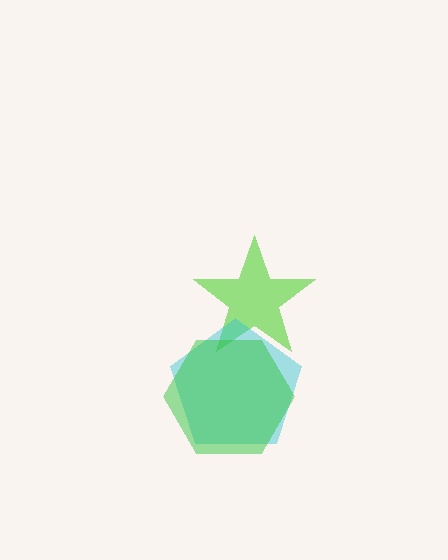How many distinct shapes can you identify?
There are 3 distinct shapes: a lime star, a cyan pentagon, a green hexagon.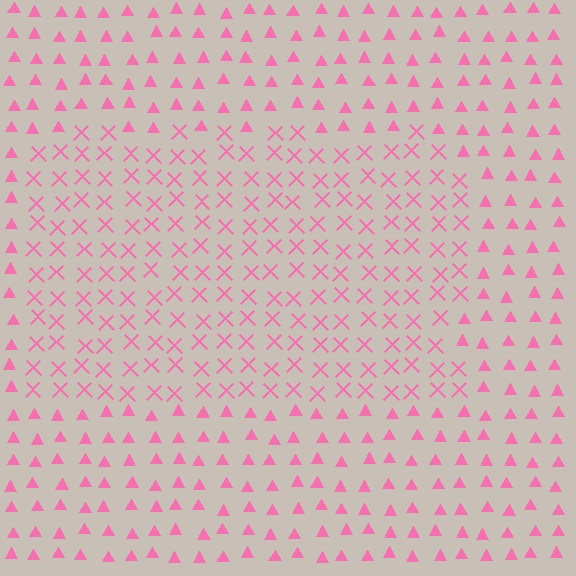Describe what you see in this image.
The image is filled with small pink elements arranged in a uniform grid. A rectangle-shaped region contains X marks, while the surrounding area contains triangles. The boundary is defined purely by the change in element shape.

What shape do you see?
I see a rectangle.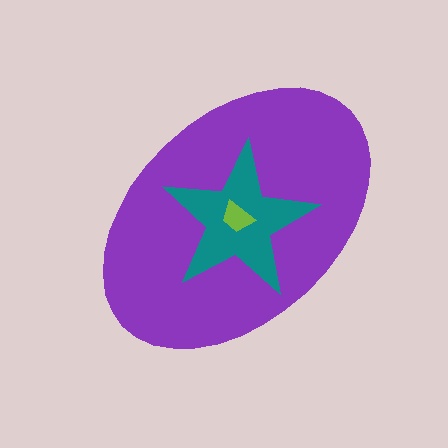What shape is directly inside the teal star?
The lime trapezoid.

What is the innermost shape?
The lime trapezoid.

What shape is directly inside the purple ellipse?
The teal star.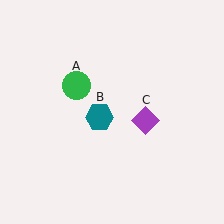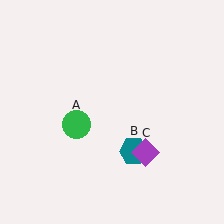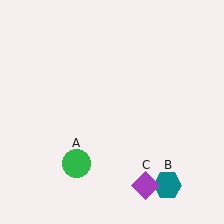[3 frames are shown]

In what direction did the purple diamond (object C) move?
The purple diamond (object C) moved down.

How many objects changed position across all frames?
3 objects changed position: green circle (object A), teal hexagon (object B), purple diamond (object C).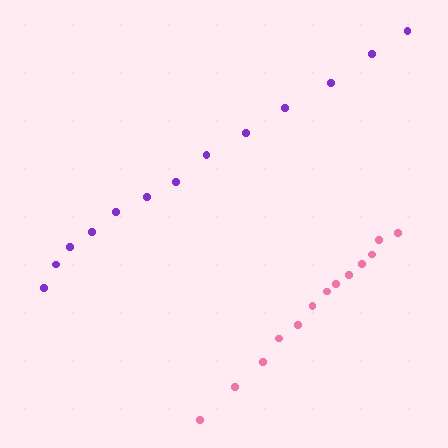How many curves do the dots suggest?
There are 2 distinct paths.